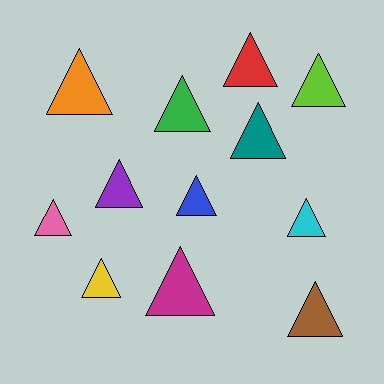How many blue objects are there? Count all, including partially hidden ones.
There is 1 blue object.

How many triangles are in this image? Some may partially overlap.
There are 12 triangles.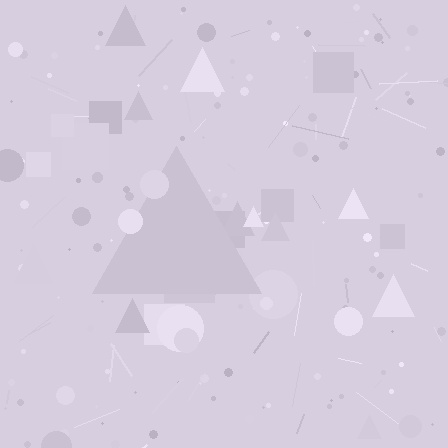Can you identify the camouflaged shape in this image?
The camouflaged shape is a triangle.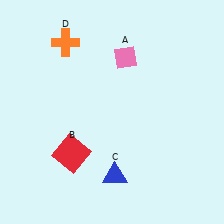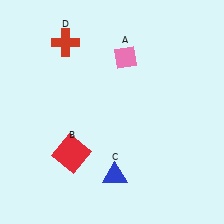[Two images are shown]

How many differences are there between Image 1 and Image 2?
There is 1 difference between the two images.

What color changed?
The cross (D) changed from orange in Image 1 to red in Image 2.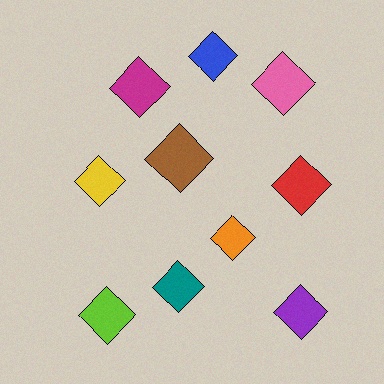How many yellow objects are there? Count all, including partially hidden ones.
There is 1 yellow object.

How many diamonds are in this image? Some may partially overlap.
There are 10 diamonds.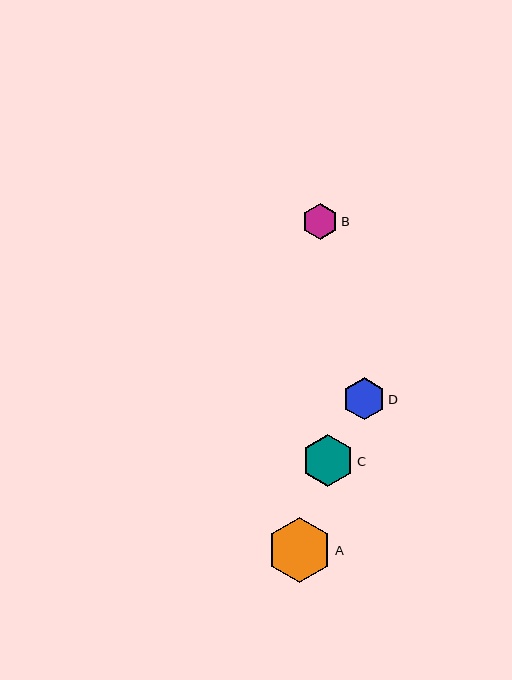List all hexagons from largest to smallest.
From largest to smallest: A, C, D, B.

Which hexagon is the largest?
Hexagon A is the largest with a size of approximately 65 pixels.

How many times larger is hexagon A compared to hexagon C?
Hexagon A is approximately 1.2 times the size of hexagon C.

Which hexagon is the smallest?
Hexagon B is the smallest with a size of approximately 35 pixels.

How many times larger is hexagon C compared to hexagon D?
Hexagon C is approximately 1.2 times the size of hexagon D.